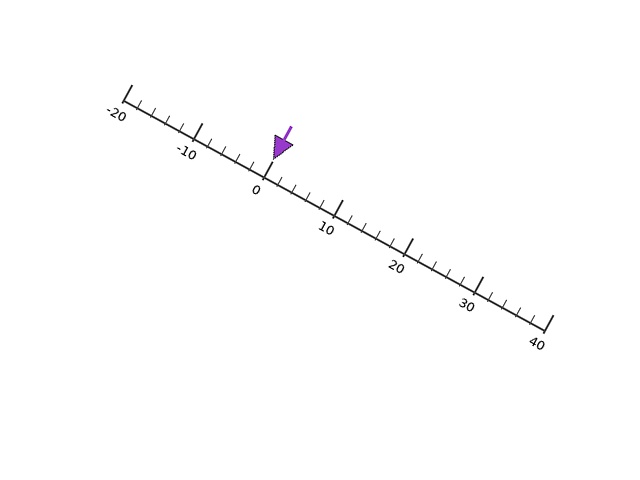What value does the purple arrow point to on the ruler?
The purple arrow points to approximately 0.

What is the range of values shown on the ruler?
The ruler shows values from -20 to 40.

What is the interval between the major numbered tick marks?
The major tick marks are spaced 10 units apart.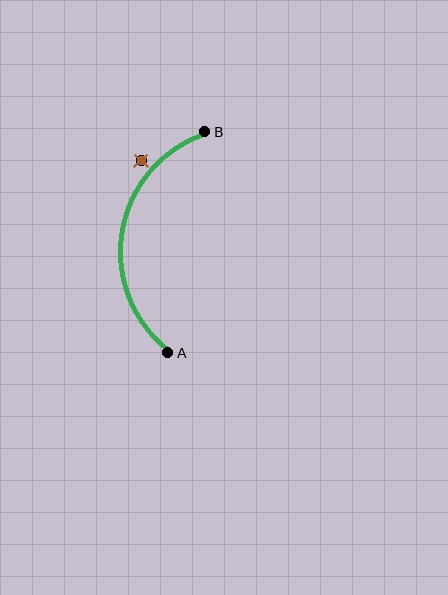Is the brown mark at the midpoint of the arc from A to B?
No — the brown mark does not lie on the arc at all. It sits slightly outside the curve.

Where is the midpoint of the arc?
The arc midpoint is the point on the curve farthest from the straight line joining A and B. It sits to the left of that line.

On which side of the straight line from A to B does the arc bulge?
The arc bulges to the left of the straight line connecting A and B.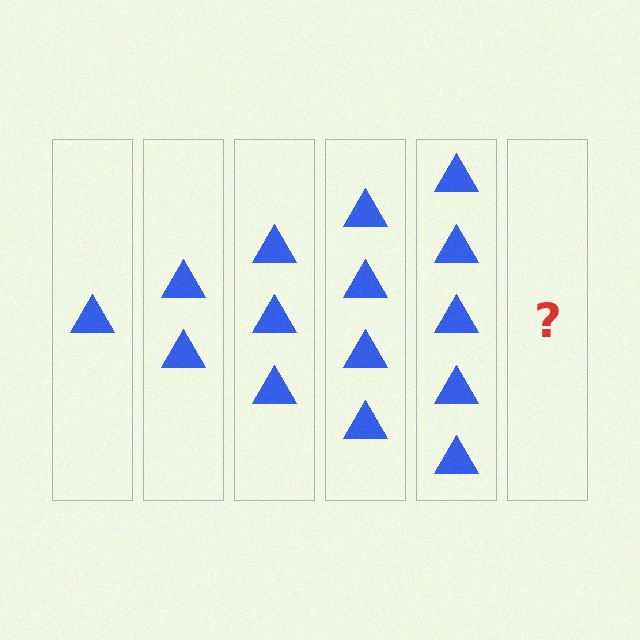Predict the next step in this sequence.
The next step is 6 triangles.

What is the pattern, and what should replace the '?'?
The pattern is that each step adds one more triangle. The '?' should be 6 triangles.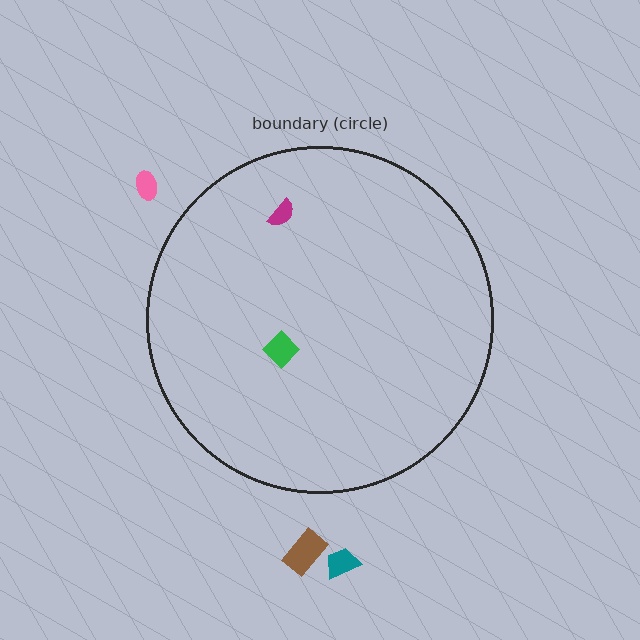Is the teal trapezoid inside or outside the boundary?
Outside.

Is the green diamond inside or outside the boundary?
Inside.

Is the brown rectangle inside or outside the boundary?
Outside.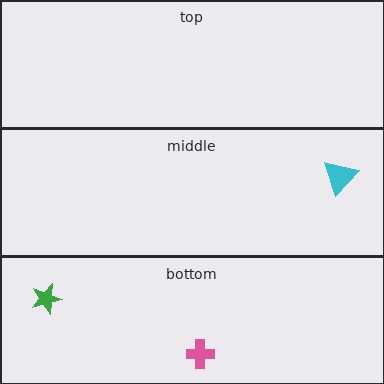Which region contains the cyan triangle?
The middle region.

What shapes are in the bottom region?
The pink cross, the green star.